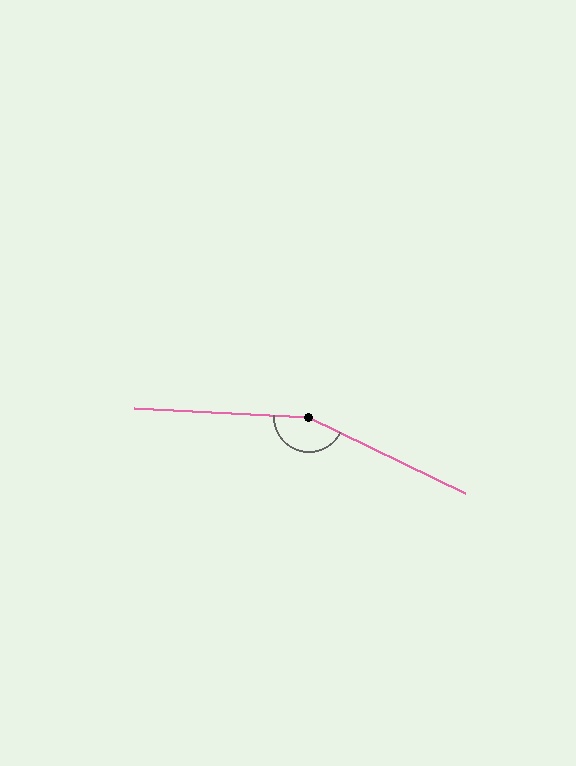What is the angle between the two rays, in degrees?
Approximately 157 degrees.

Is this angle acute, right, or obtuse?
It is obtuse.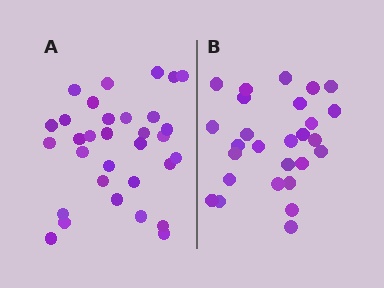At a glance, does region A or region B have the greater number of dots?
Region A (the left region) has more dots.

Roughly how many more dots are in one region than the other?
Region A has about 5 more dots than region B.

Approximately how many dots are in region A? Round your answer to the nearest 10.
About 30 dots. (The exact count is 32, which rounds to 30.)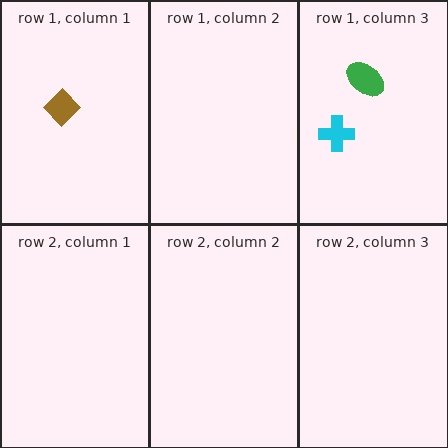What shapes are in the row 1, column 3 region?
The green ellipse, the cyan cross.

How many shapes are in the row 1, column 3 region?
2.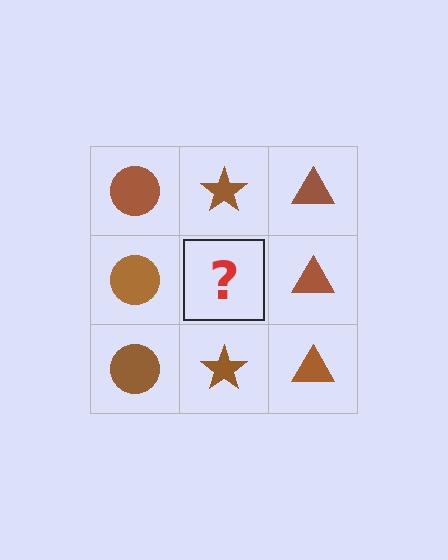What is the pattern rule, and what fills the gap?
The rule is that each column has a consistent shape. The gap should be filled with a brown star.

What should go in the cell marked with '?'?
The missing cell should contain a brown star.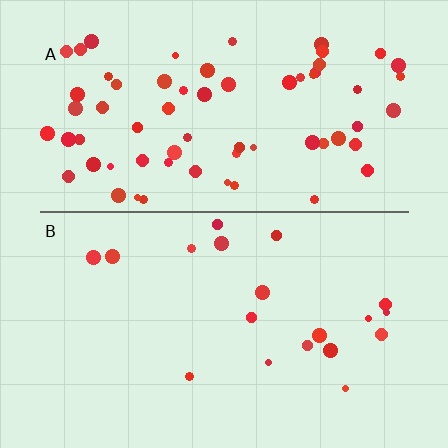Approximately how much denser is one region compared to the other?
Approximately 3.5× — region A over region B.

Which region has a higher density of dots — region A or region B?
A (the top).